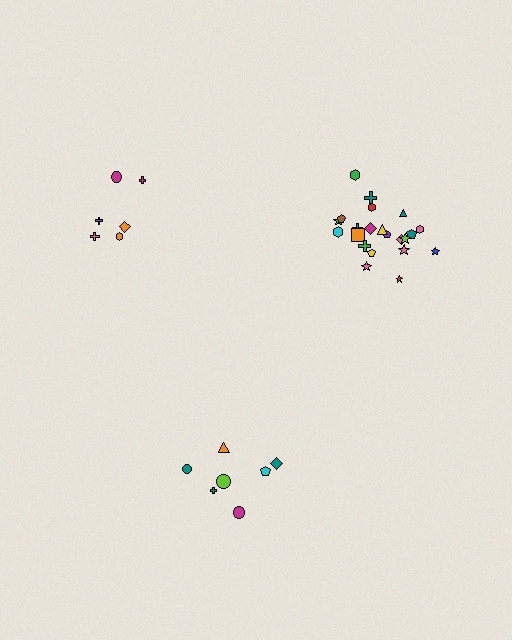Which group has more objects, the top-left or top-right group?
The top-right group.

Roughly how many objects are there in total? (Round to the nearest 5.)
Roughly 35 objects in total.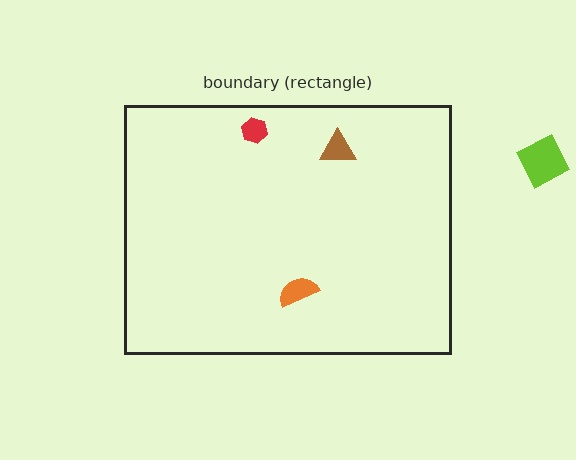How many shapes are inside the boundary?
3 inside, 1 outside.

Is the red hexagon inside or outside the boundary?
Inside.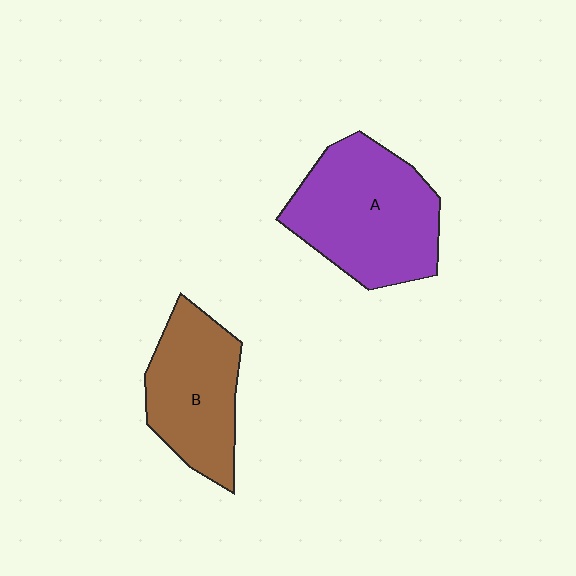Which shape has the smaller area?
Shape B (brown).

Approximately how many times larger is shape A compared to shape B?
Approximately 1.3 times.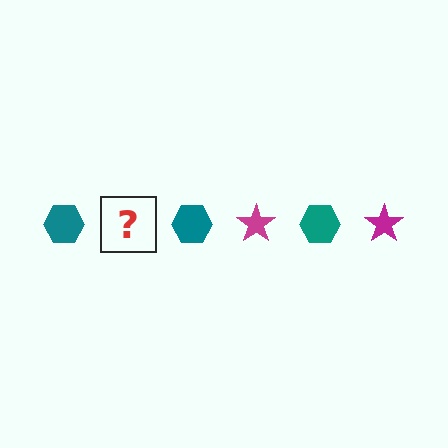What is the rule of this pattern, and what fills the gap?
The rule is that the pattern alternates between teal hexagon and magenta star. The gap should be filled with a magenta star.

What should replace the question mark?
The question mark should be replaced with a magenta star.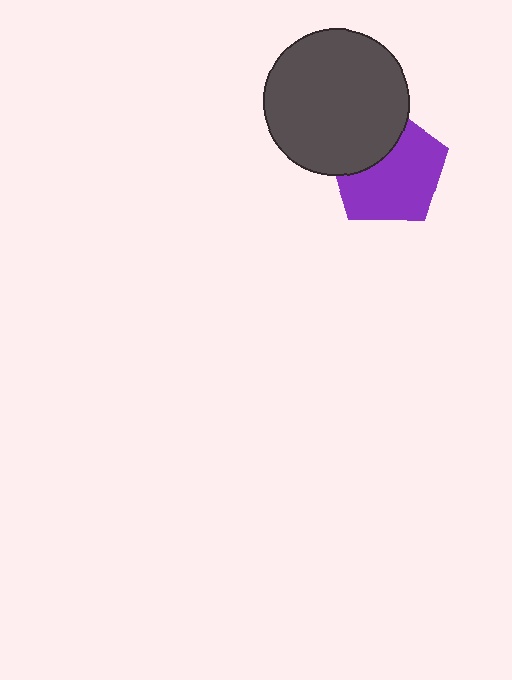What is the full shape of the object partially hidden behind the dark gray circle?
The partially hidden object is a purple pentagon.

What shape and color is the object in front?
The object in front is a dark gray circle.